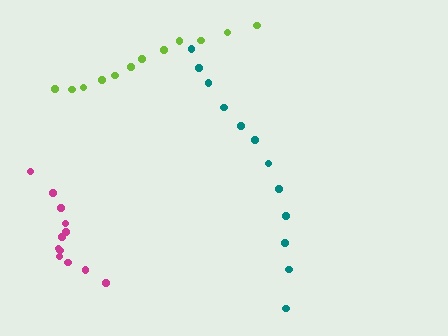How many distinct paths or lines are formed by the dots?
There are 3 distinct paths.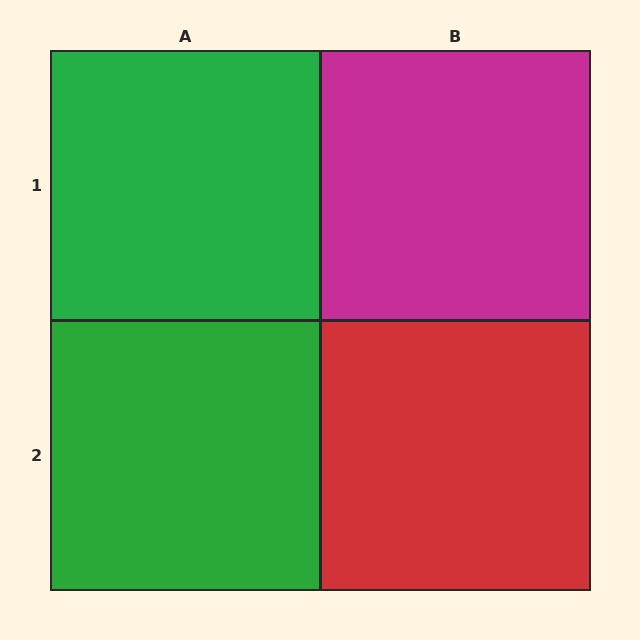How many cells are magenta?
1 cell is magenta.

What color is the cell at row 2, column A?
Green.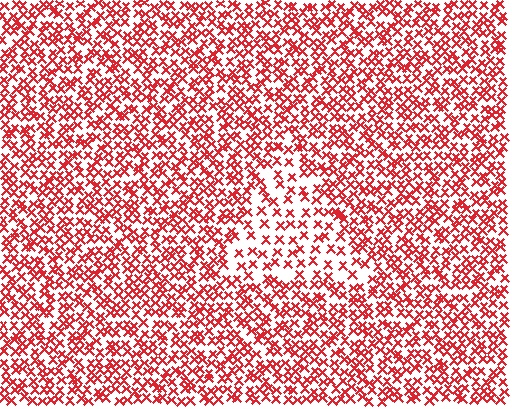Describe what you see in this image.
The image contains small red elements arranged at two different densities. A triangle-shaped region is visible where the elements are less densely packed than the surrounding area.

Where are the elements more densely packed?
The elements are more densely packed outside the triangle boundary.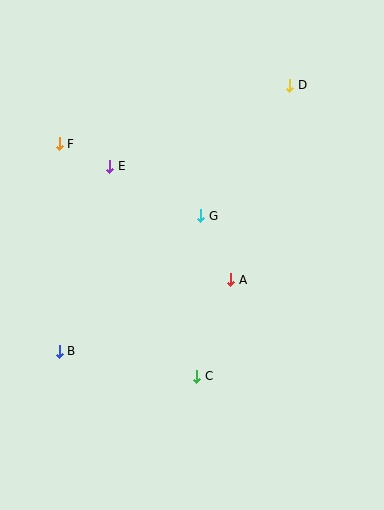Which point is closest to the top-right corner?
Point D is closest to the top-right corner.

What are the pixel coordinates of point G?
Point G is at (201, 216).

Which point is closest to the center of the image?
Point G at (201, 216) is closest to the center.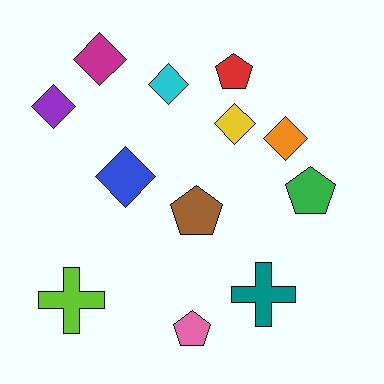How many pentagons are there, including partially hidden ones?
There are 4 pentagons.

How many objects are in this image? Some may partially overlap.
There are 12 objects.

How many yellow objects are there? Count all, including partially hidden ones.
There is 1 yellow object.